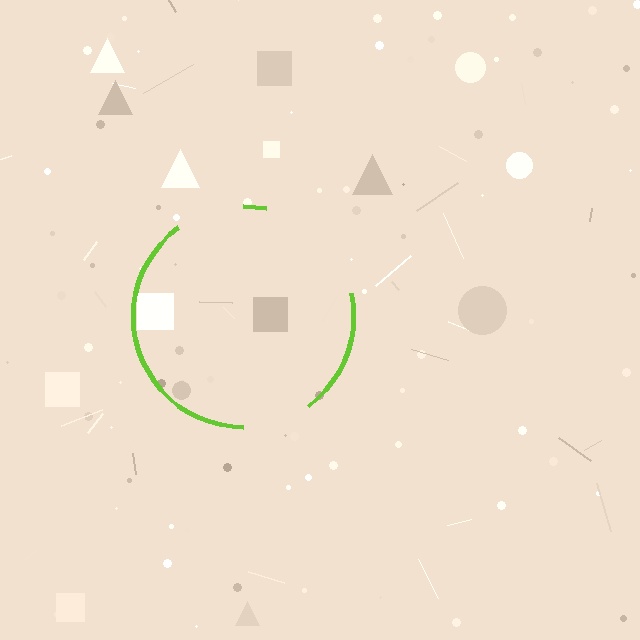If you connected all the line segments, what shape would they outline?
They would outline a circle.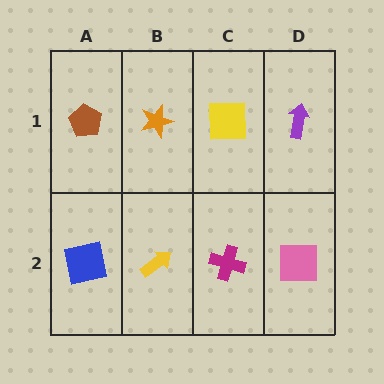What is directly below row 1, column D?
A pink square.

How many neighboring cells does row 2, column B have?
3.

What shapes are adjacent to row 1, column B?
A yellow arrow (row 2, column B), a brown pentagon (row 1, column A), a yellow square (row 1, column C).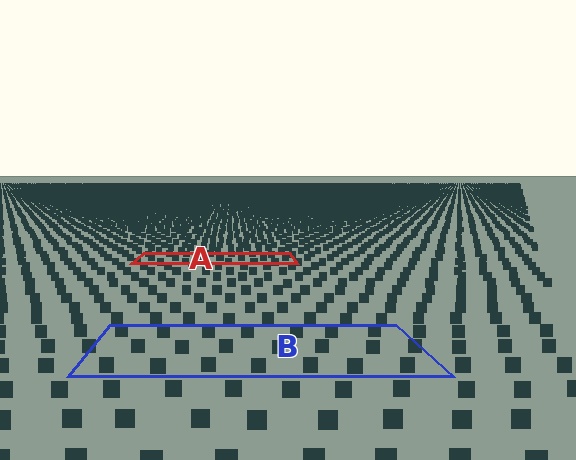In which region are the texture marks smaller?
The texture marks are smaller in region A, because it is farther away.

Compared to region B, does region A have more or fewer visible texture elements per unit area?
Region A has more texture elements per unit area — they are packed more densely because it is farther away.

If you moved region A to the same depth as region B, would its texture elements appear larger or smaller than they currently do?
They would appear larger. At a closer depth, the same texture elements are projected at a bigger on-screen size.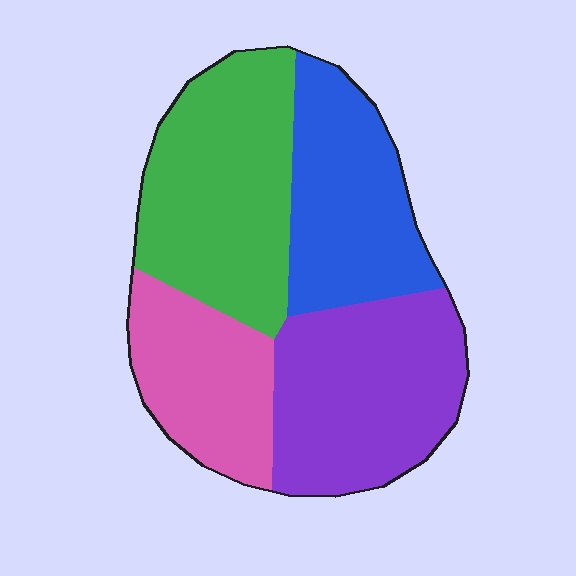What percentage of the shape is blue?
Blue takes up about one quarter (1/4) of the shape.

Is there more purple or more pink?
Purple.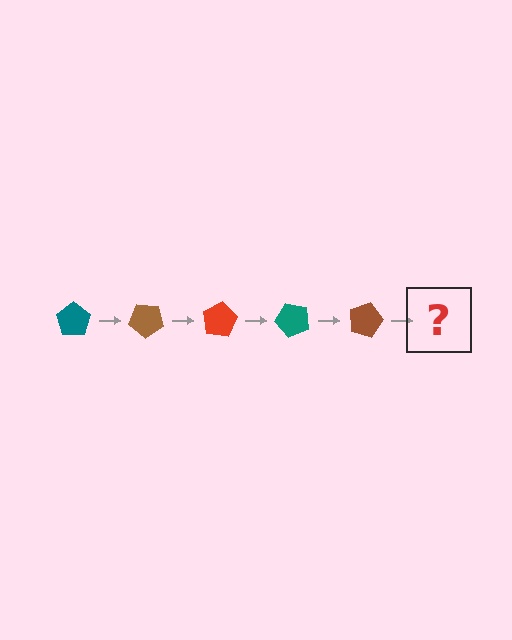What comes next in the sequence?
The next element should be a red pentagon, rotated 200 degrees from the start.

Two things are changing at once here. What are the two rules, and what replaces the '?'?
The two rules are that it rotates 40 degrees each step and the color cycles through teal, brown, and red. The '?' should be a red pentagon, rotated 200 degrees from the start.